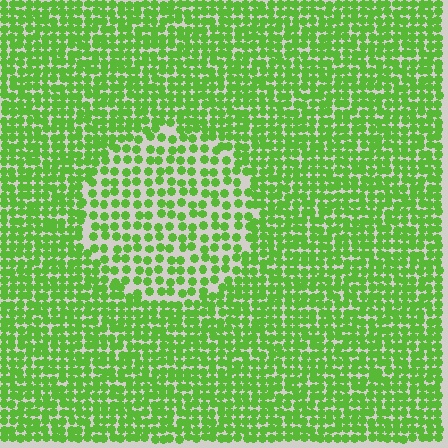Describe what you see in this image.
The image contains small lime elements arranged at two different densities. A circle-shaped region is visible where the elements are less densely packed than the surrounding area.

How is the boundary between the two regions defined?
The boundary is defined by a change in element density (approximately 1.7x ratio). All elements are the same color, size, and shape.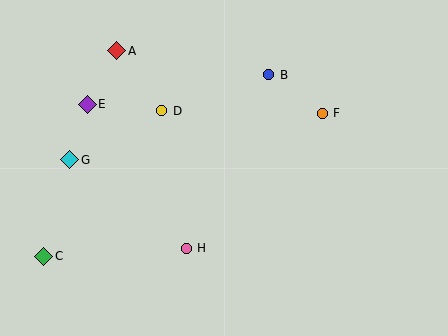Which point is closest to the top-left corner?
Point A is closest to the top-left corner.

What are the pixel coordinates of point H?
Point H is at (186, 248).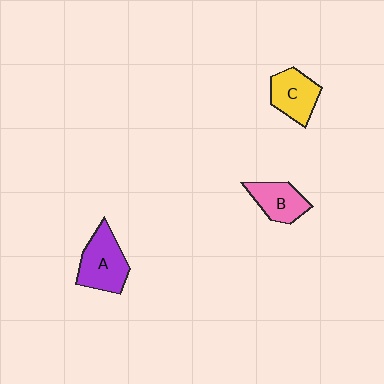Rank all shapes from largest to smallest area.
From largest to smallest: A (purple), C (yellow), B (pink).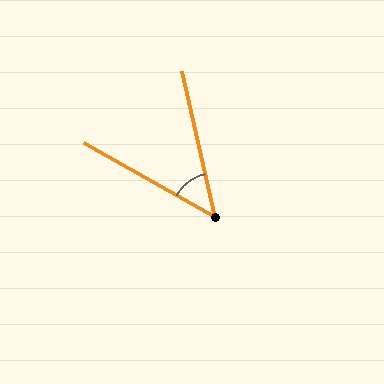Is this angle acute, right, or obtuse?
It is acute.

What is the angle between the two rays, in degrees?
Approximately 48 degrees.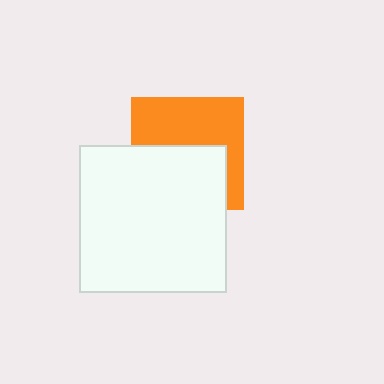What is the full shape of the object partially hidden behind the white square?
The partially hidden object is an orange square.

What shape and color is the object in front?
The object in front is a white square.